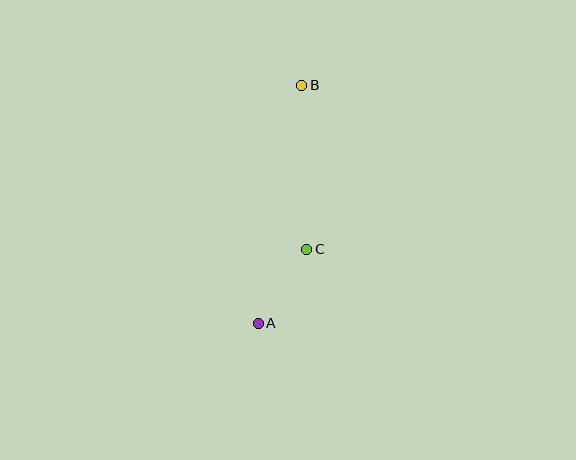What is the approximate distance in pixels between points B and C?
The distance between B and C is approximately 164 pixels.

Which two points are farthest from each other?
Points A and B are farthest from each other.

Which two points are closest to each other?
Points A and C are closest to each other.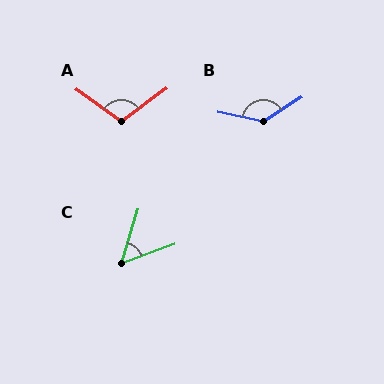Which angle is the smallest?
C, at approximately 53 degrees.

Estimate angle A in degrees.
Approximately 108 degrees.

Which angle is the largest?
B, at approximately 136 degrees.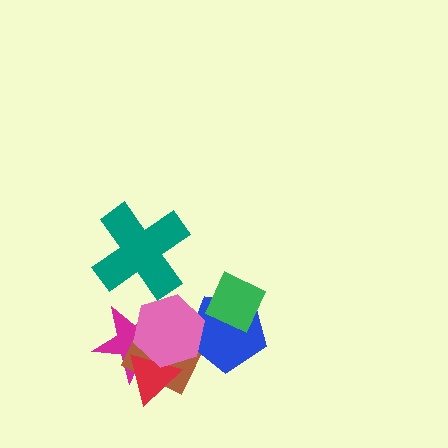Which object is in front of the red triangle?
The pink hexagon is in front of the red triangle.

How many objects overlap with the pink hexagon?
4 objects overlap with the pink hexagon.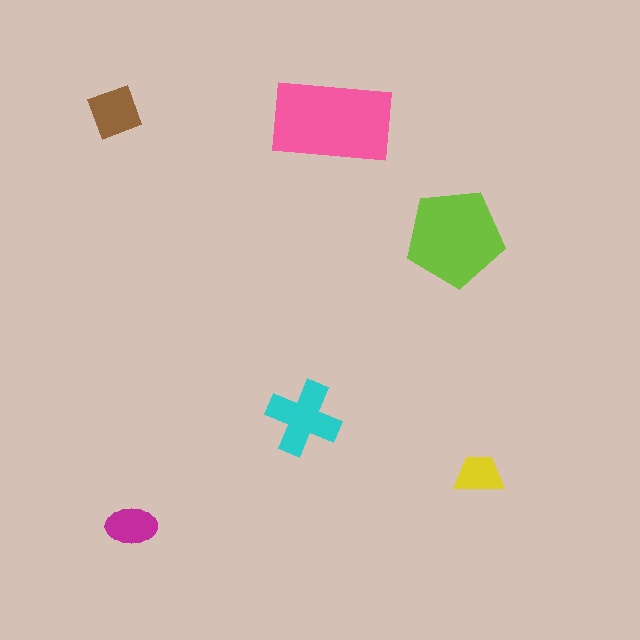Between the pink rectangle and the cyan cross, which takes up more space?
The pink rectangle.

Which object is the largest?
The pink rectangle.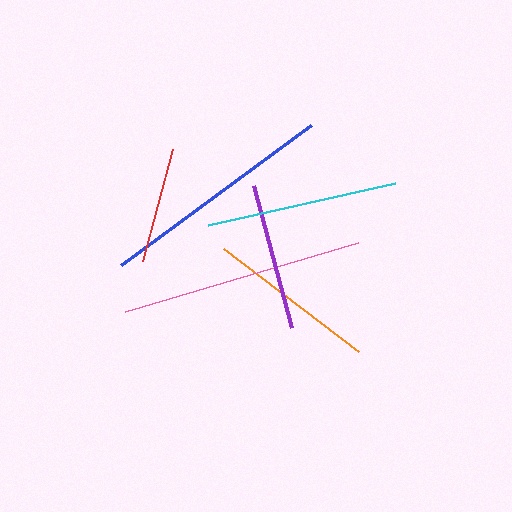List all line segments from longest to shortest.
From longest to shortest: pink, blue, cyan, orange, purple, red.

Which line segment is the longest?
The pink line is the longest at approximately 243 pixels.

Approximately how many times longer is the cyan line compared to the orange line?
The cyan line is approximately 1.1 times the length of the orange line.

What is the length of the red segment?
The red segment is approximately 115 pixels long.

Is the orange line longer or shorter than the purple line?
The orange line is longer than the purple line.